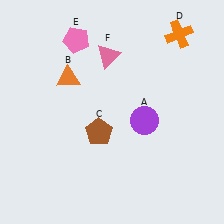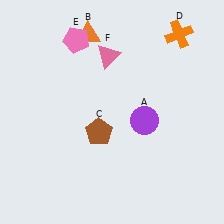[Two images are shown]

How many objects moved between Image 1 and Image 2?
1 object moved between the two images.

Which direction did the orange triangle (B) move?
The orange triangle (B) moved up.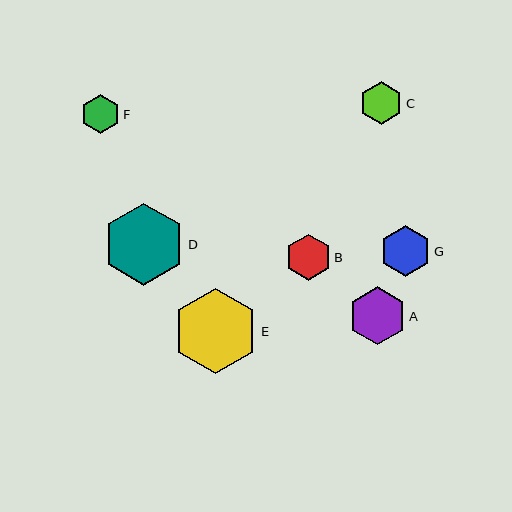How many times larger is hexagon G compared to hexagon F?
Hexagon G is approximately 1.3 times the size of hexagon F.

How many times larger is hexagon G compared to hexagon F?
Hexagon G is approximately 1.3 times the size of hexagon F.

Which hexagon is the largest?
Hexagon E is the largest with a size of approximately 85 pixels.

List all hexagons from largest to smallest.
From largest to smallest: E, D, A, G, B, C, F.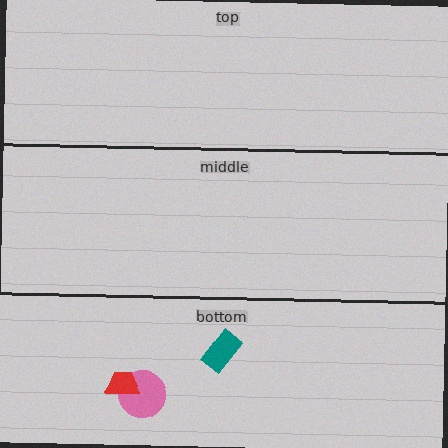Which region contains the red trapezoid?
The bottom region.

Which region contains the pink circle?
The bottom region.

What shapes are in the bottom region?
The pink circle, the teal rectangle, the red trapezoid.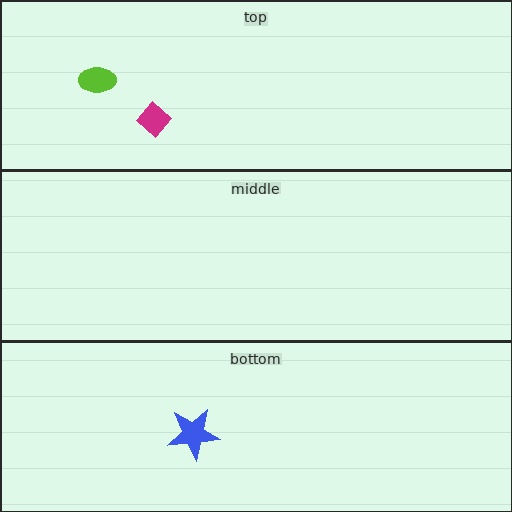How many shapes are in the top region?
2.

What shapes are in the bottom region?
The blue star.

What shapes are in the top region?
The magenta diamond, the lime ellipse.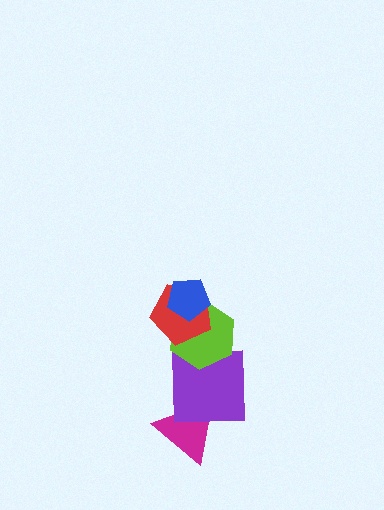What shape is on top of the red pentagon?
The blue pentagon is on top of the red pentagon.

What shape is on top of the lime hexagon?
The red pentagon is on top of the lime hexagon.